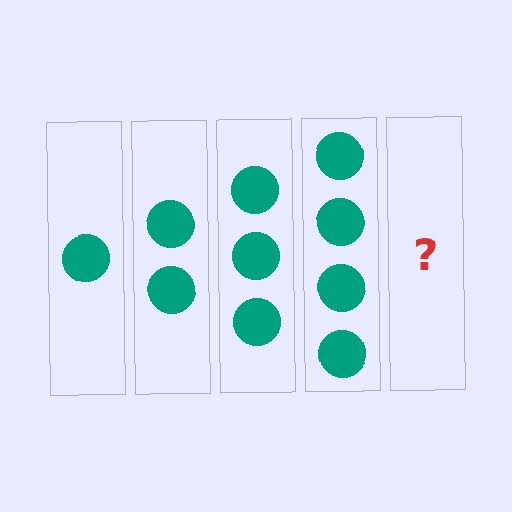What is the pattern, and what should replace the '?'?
The pattern is that each step adds one more circle. The '?' should be 5 circles.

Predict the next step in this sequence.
The next step is 5 circles.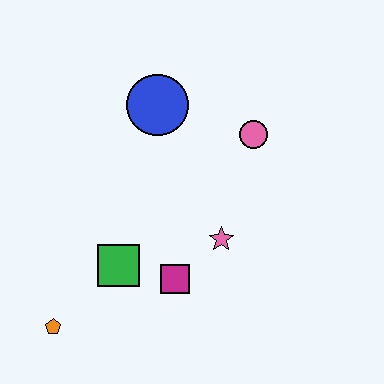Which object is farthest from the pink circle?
The orange pentagon is farthest from the pink circle.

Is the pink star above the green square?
Yes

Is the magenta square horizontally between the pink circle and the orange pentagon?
Yes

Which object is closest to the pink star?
The magenta square is closest to the pink star.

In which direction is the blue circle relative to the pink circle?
The blue circle is to the left of the pink circle.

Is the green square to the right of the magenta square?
No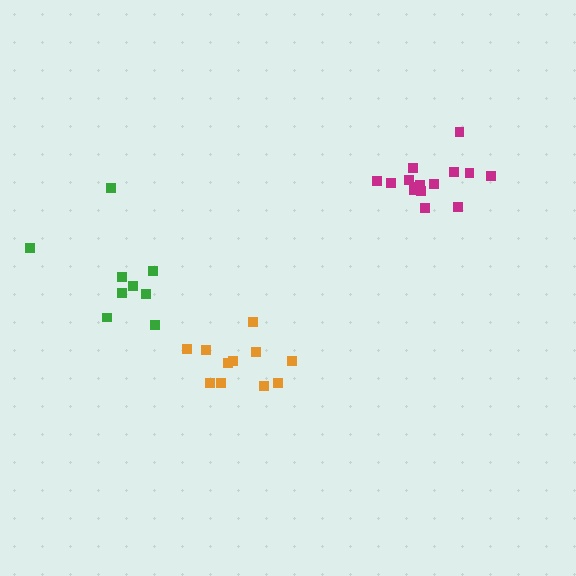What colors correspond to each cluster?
The clusters are colored: green, orange, magenta.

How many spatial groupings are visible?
There are 3 spatial groupings.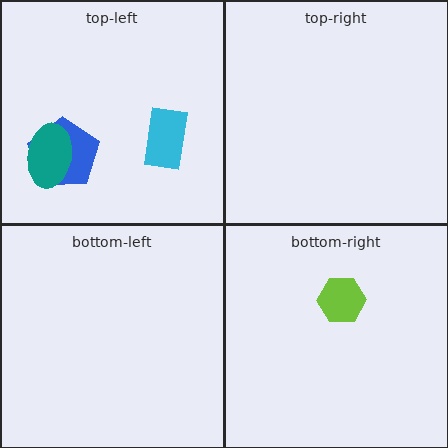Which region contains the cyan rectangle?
The top-left region.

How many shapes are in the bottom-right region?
1.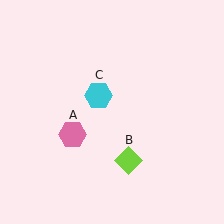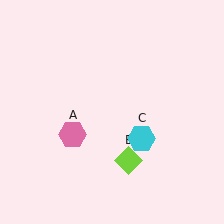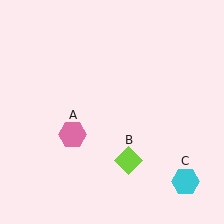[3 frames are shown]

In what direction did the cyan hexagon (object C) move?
The cyan hexagon (object C) moved down and to the right.